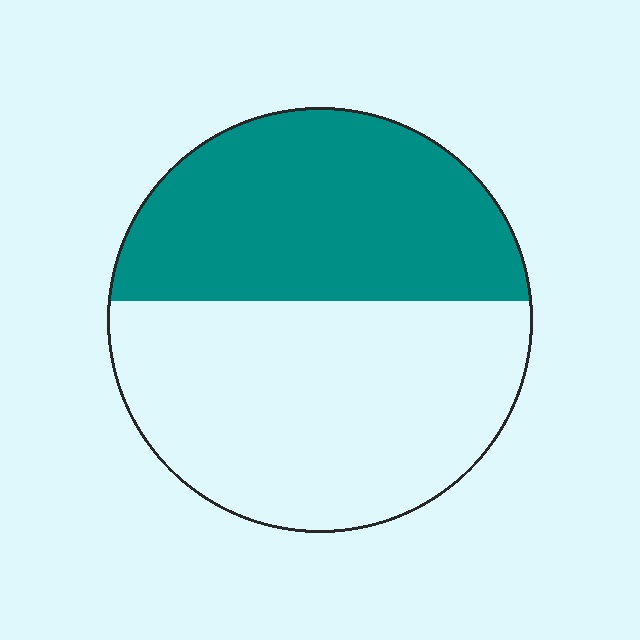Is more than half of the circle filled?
No.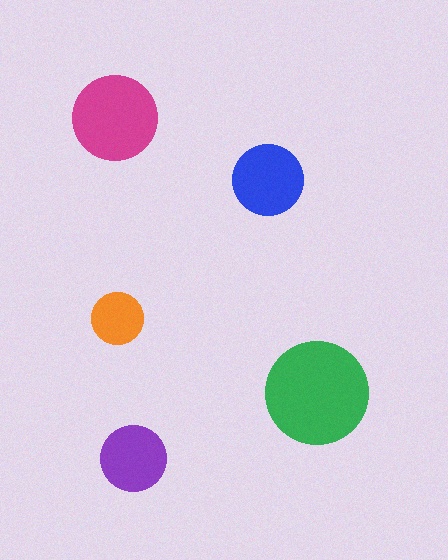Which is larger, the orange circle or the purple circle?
The purple one.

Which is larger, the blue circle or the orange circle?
The blue one.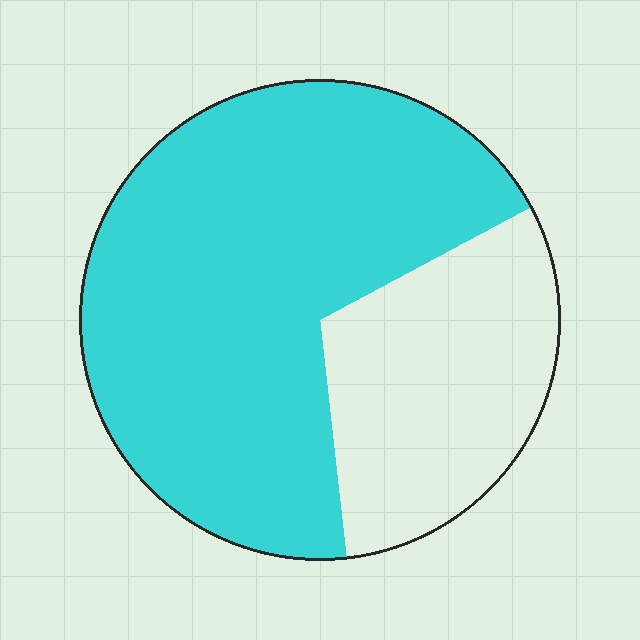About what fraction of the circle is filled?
About two thirds (2/3).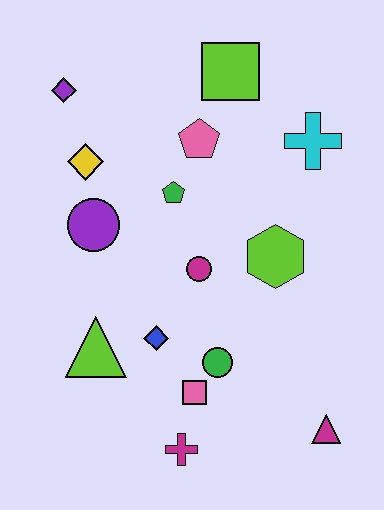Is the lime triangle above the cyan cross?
No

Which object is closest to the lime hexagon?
The magenta circle is closest to the lime hexagon.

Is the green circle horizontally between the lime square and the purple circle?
Yes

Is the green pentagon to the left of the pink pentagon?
Yes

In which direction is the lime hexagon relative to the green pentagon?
The lime hexagon is to the right of the green pentagon.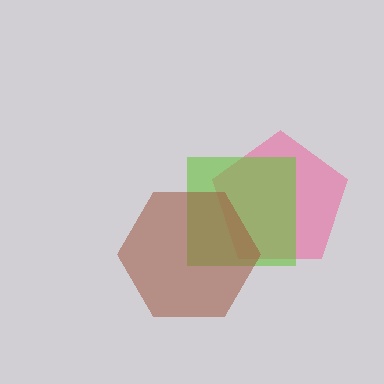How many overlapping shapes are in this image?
There are 3 overlapping shapes in the image.